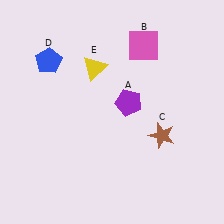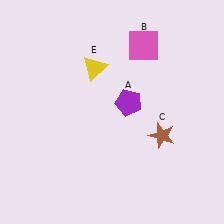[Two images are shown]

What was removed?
The blue pentagon (D) was removed in Image 2.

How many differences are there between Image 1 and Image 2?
There is 1 difference between the two images.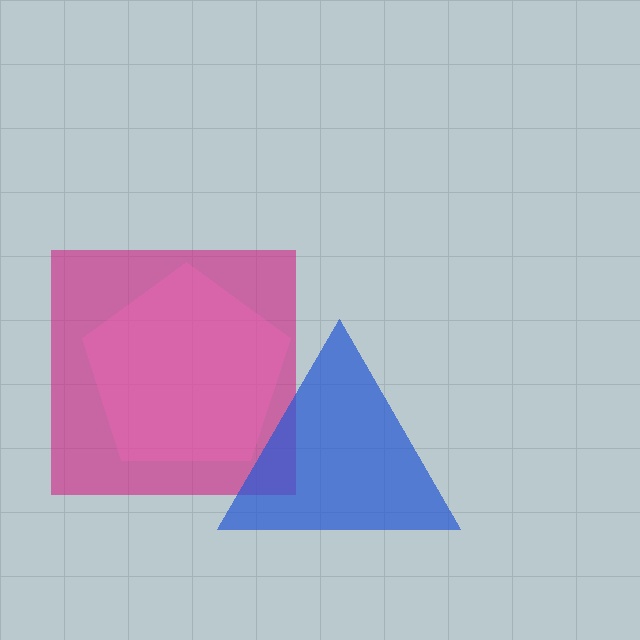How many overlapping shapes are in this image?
There are 3 overlapping shapes in the image.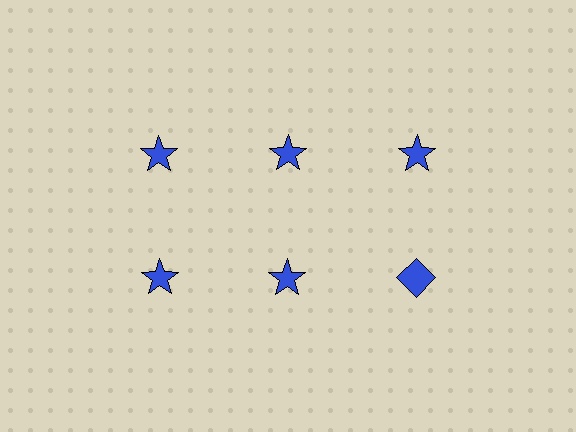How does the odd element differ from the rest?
It has a different shape: diamond instead of star.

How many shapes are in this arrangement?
There are 6 shapes arranged in a grid pattern.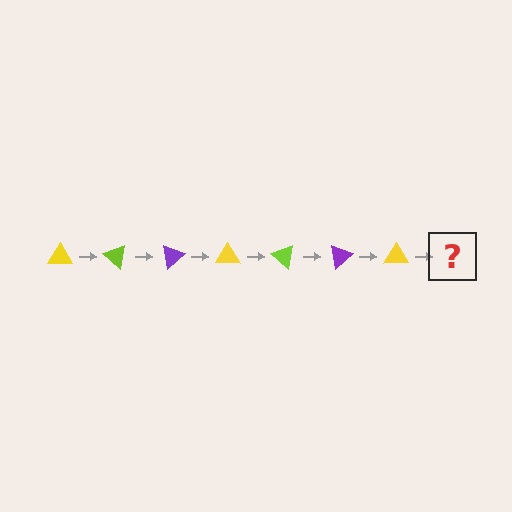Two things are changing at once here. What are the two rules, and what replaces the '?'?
The two rules are that it rotates 40 degrees each step and the color cycles through yellow, lime, and purple. The '?' should be a lime triangle, rotated 280 degrees from the start.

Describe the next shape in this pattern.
It should be a lime triangle, rotated 280 degrees from the start.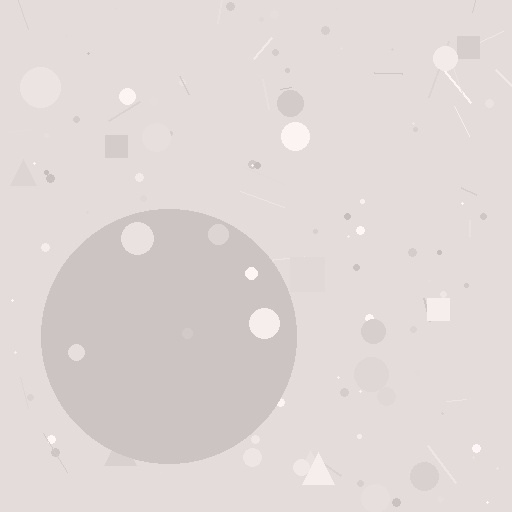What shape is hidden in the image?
A circle is hidden in the image.